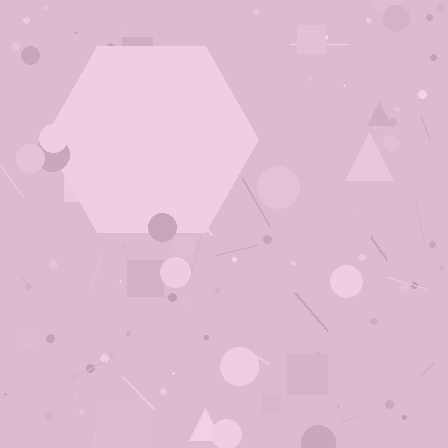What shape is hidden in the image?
A hexagon is hidden in the image.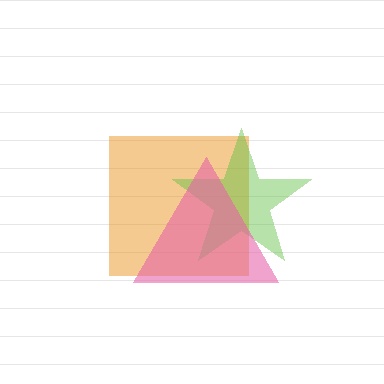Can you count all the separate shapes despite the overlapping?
Yes, there are 3 separate shapes.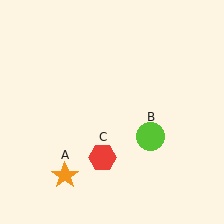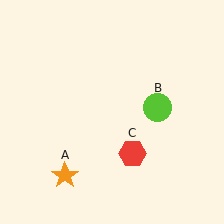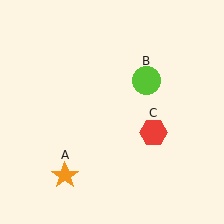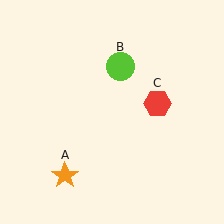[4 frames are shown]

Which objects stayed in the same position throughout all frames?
Orange star (object A) remained stationary.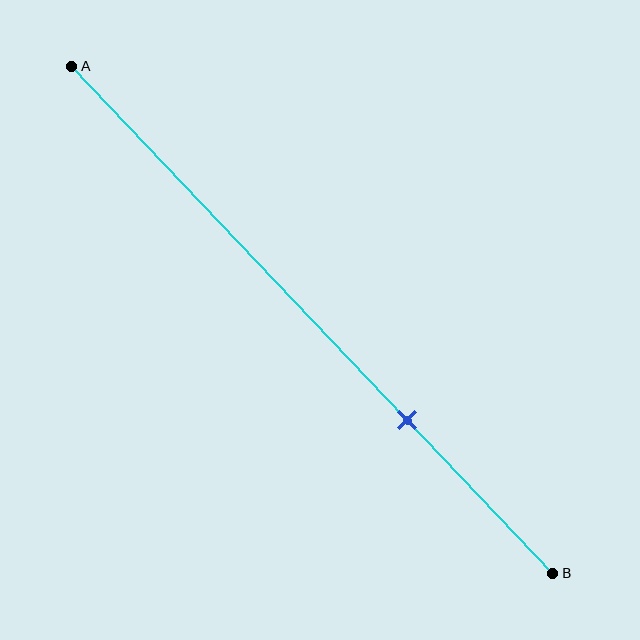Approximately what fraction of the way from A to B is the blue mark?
The blue mark is approximately 70% of the way from A to B.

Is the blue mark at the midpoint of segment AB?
No, the mark is at about 70% from A, not at the 50% midpoint.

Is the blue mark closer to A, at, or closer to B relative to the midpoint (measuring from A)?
The blue mark is closer to point B than the midpoint of segment AB.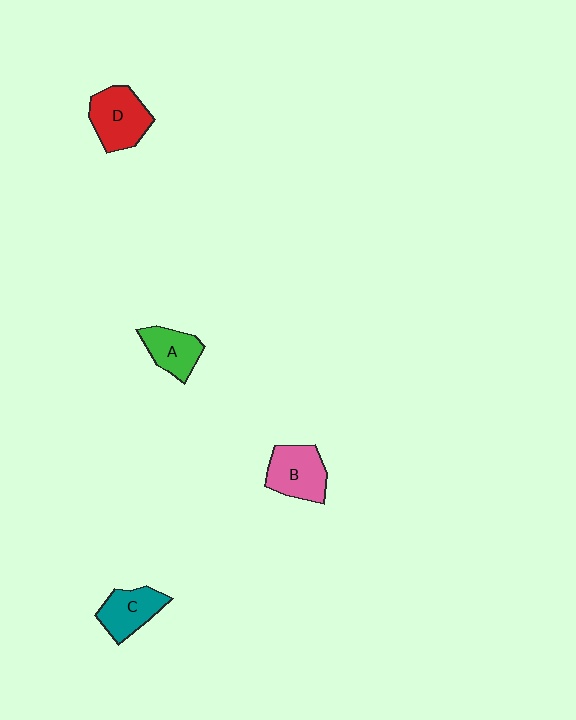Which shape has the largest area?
Shape D (red).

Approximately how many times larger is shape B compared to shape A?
Approximately 1.3 times.